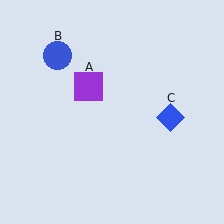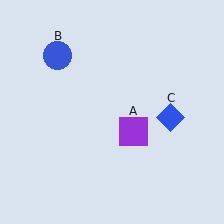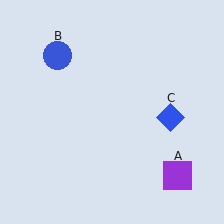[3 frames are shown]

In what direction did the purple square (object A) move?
The purple square (object A) moved down and to the right.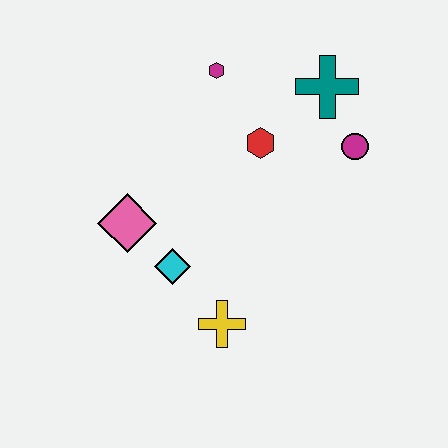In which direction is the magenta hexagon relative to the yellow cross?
The magenta hexagon is above the yellow cross.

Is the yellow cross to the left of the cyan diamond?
No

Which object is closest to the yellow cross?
The cyan diamond is closest to the yellow cross.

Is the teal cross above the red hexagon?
Yes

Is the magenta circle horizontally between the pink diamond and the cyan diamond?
No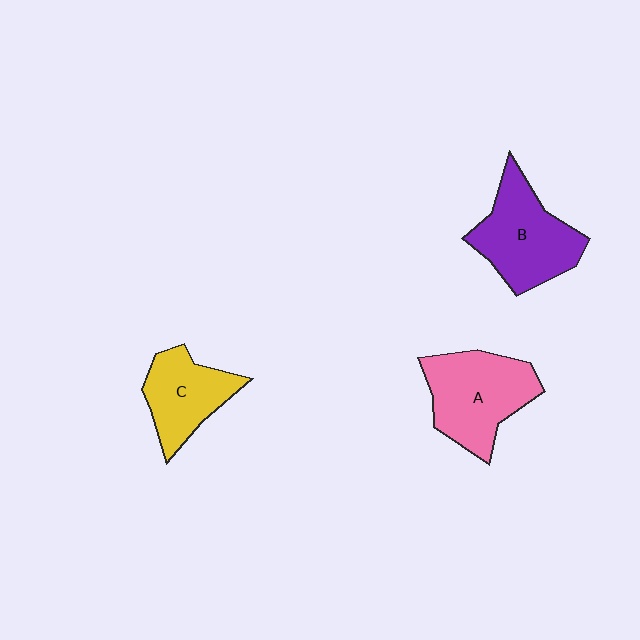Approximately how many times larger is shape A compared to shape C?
Approximately 1.4 times.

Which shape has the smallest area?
Shape C (yellow).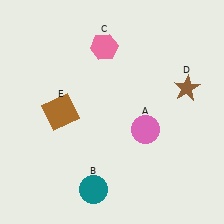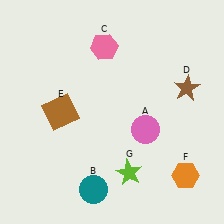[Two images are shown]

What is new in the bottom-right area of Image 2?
A lime star (G) was added in the bottom-right area of Image 2.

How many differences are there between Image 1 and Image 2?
There are 2 differences between the two images.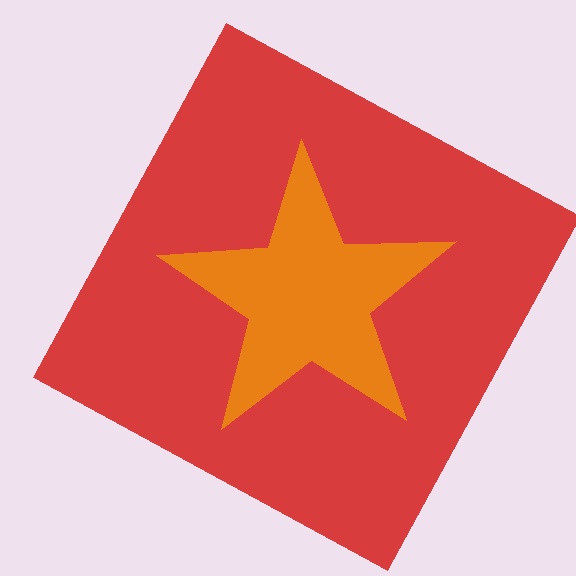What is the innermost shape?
The orange star.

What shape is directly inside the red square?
The orange star.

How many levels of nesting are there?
2.